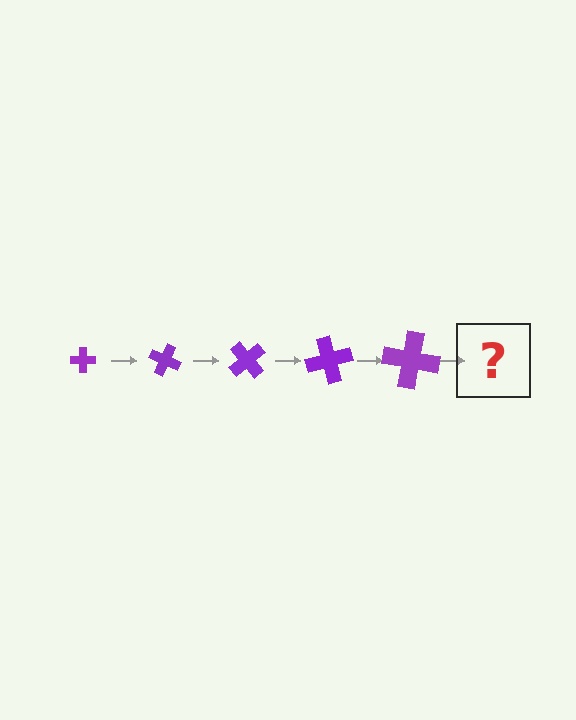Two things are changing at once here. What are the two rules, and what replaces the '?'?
The two rules are that the cross grows larger each step and it rotates 25 degrees each step. The '?' should be a cross, larger than the previous one and rotated 125 degrees from the start.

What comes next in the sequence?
The next element should be a cross, larger than the previous one and rotated 125 degrees from the start.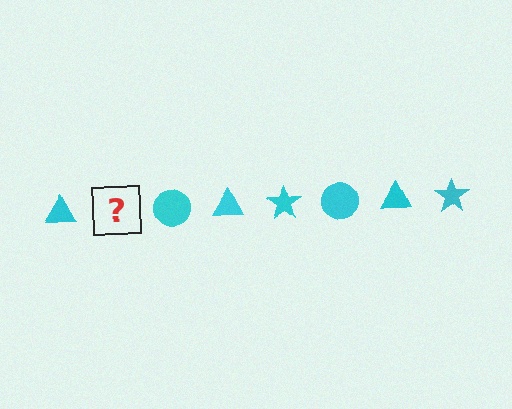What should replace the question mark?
The question mark should be replaced with a cyan star.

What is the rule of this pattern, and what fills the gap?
The rule is that the pattern cycles through triangle, star, circle shapes in cyan. The gap should be filled with a cyan star.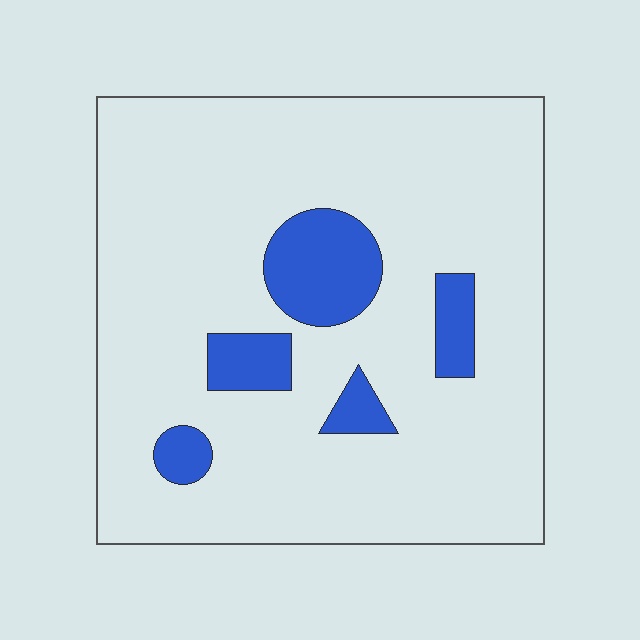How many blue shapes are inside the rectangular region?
5.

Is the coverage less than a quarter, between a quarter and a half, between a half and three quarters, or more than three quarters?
Less than a quarter.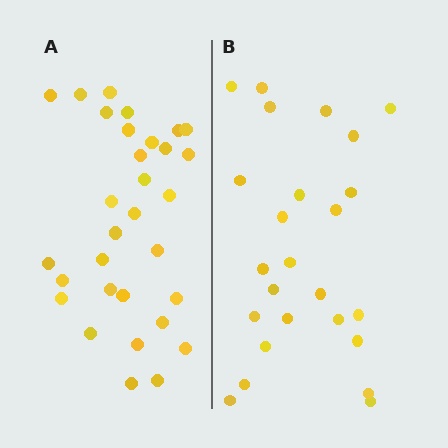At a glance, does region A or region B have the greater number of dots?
Region A (the left region) has more dots.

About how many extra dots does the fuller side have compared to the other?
Region A has about 6 more dots than region B.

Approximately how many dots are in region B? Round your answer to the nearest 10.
About 20 dots. (The exact count is 25, which rounds to 20.)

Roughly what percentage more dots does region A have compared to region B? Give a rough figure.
About 25% more.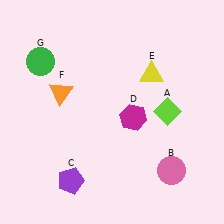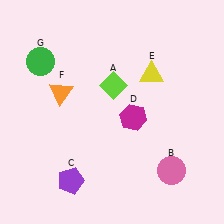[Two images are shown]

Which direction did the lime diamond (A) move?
The lime diamond (A) moved left.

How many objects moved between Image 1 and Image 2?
1 object moved between the two images.